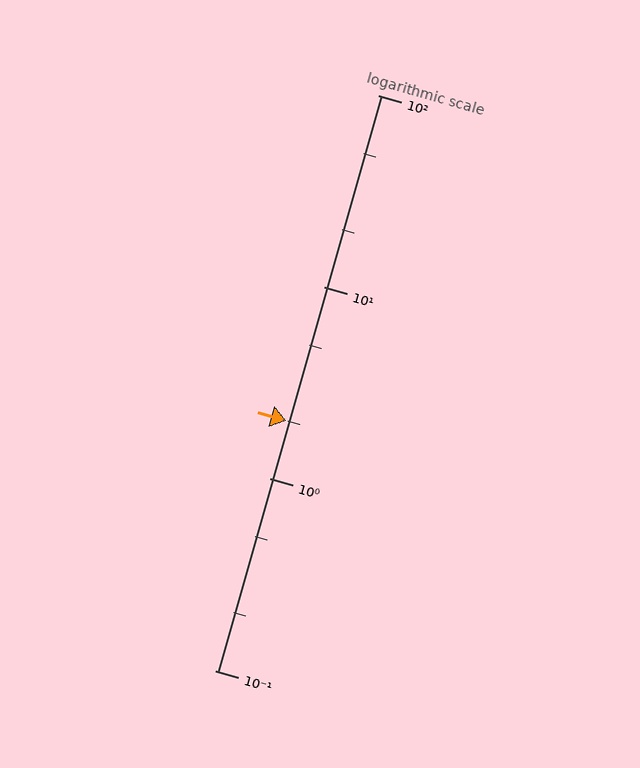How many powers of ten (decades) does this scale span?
The scale spans 3 decades, from 0.1 to 100.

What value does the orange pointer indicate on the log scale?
The pointer indicates approximately 2.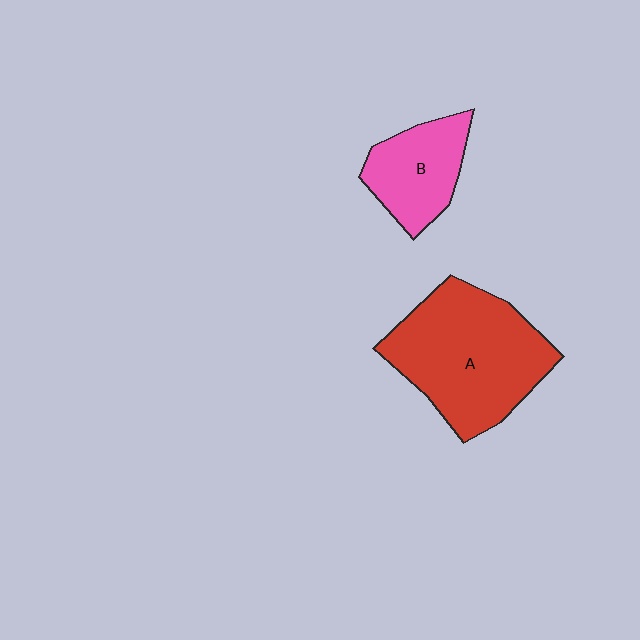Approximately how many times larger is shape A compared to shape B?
Approximately 2.0 times.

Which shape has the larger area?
Shape A (red).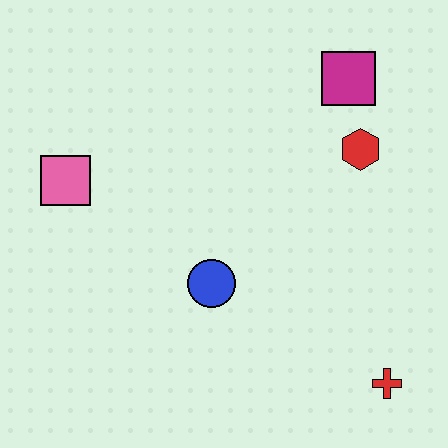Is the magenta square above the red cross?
Yes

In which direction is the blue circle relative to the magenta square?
The blue circle is below the magenta square.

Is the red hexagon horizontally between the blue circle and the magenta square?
No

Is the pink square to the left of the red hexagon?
Yes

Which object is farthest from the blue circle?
The magenta square is farthest from the blue circle.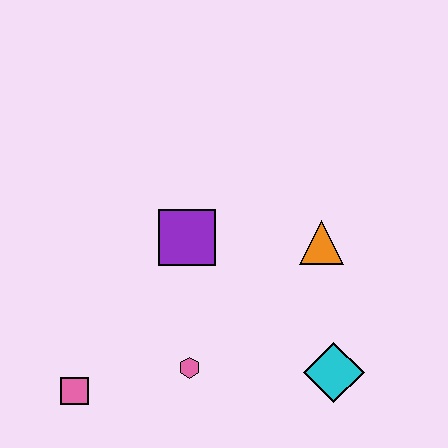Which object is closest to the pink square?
The pink hexagon is closest to the pink square.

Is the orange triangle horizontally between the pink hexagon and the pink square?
No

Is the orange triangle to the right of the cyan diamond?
No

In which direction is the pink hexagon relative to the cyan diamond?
The pink hexagon is to the left of the cyan diamond.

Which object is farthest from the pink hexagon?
The orange triangle is farthest from the pink hexagon.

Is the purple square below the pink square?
No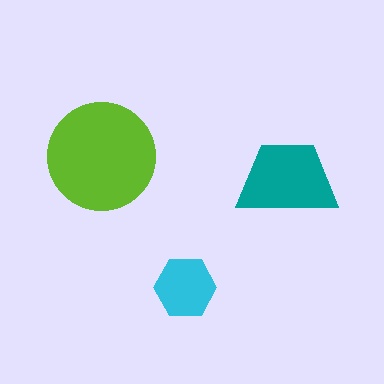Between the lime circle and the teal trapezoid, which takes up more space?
The lime circle.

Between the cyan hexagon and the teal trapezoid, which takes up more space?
The teal trapezoid.